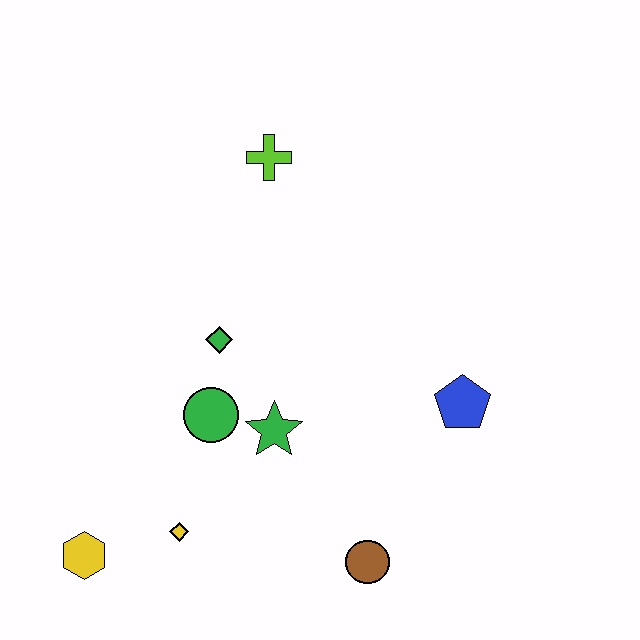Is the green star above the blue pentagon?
No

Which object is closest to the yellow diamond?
The yellow hexagon is closest to the yellow diamond.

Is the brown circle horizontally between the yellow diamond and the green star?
No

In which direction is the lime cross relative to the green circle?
The lime cross is above the green circle.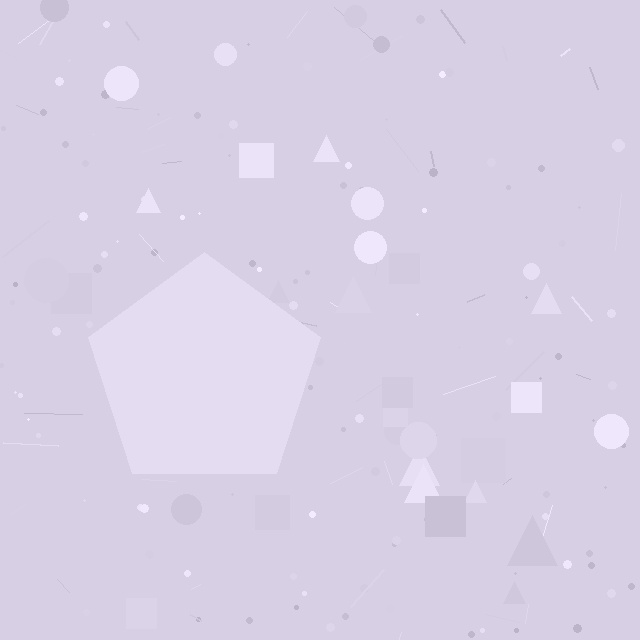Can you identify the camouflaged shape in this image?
The camouflaged shape is a pentagon.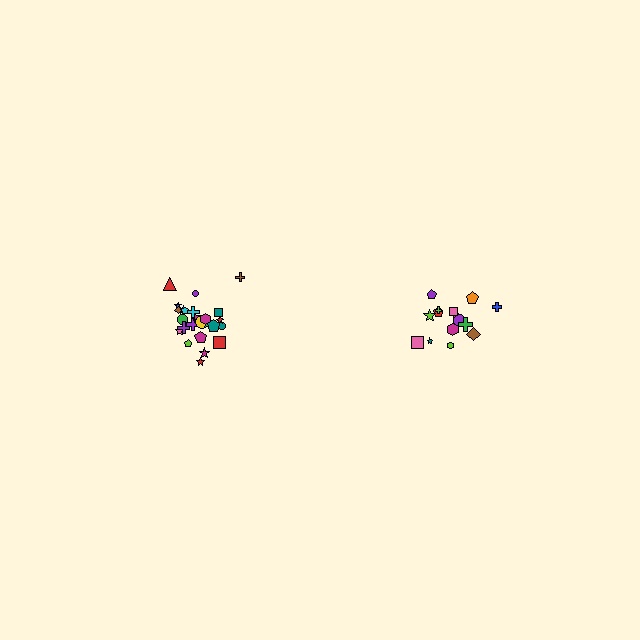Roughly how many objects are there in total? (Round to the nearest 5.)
Roughly 40 objects in total.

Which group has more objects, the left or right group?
The left group.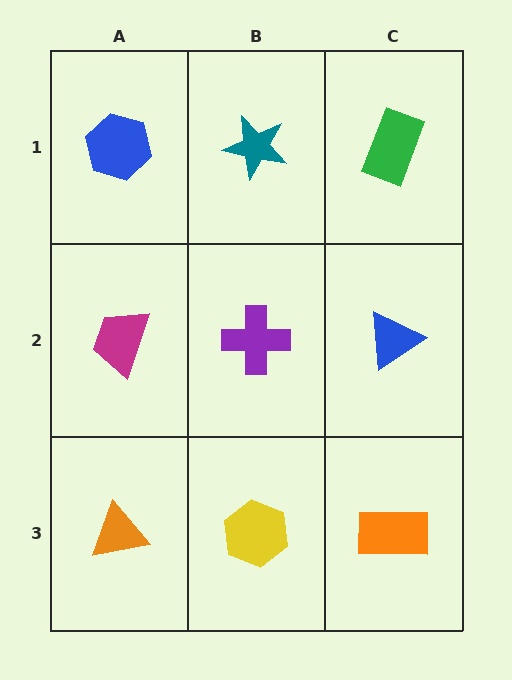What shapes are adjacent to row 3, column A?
A magenta trapezoid (row 2, column A), a yellow hexagon (row 3, column B).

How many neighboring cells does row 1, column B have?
3.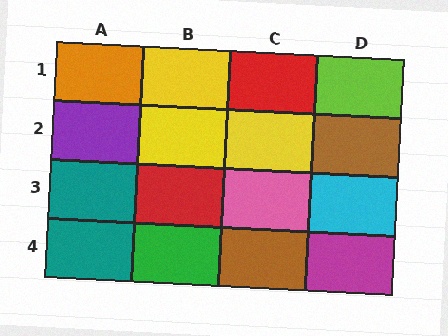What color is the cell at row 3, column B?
Red.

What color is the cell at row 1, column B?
Yellow.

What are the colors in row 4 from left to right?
Teal, green, brown, magenta.